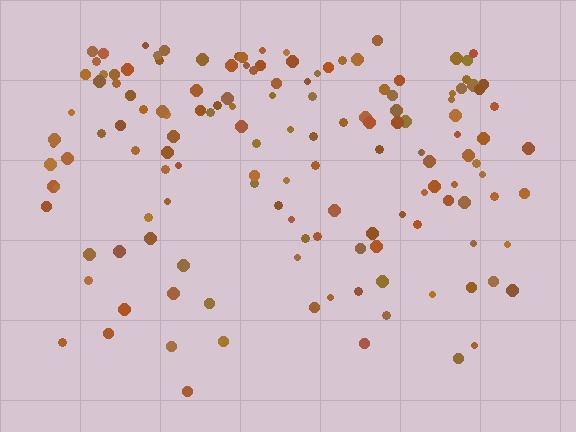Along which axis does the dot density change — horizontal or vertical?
Vertical.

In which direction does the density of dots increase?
From bottom to top, with the top side densest.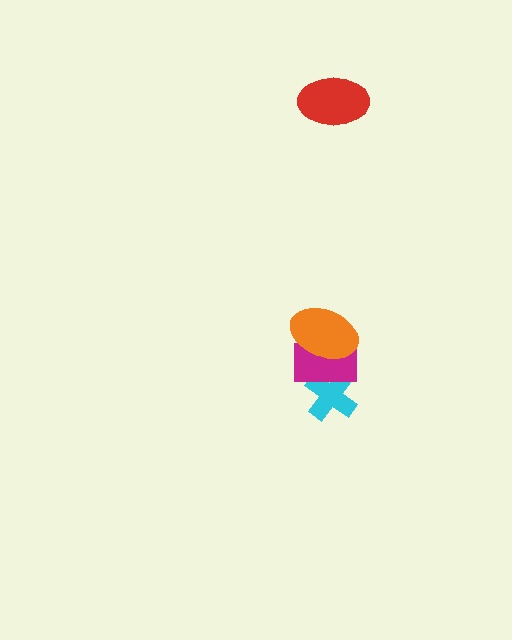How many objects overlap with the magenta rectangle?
2 objects overlap with the magenta rectangle.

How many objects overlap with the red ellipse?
0 objects overlap with the red ellipse.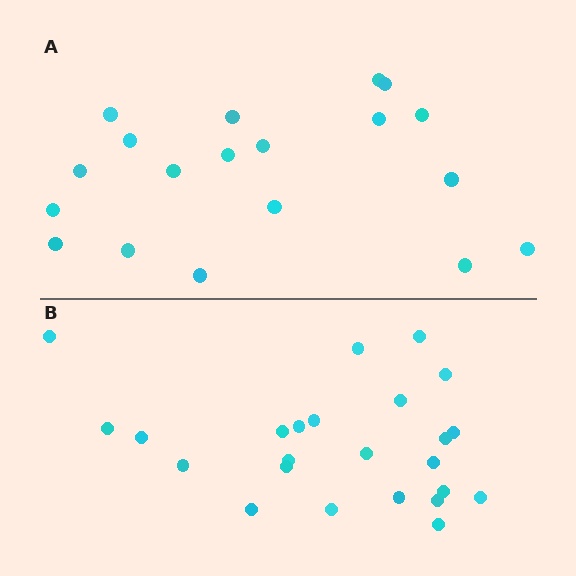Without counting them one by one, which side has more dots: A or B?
Region B (the bottom region) has more dots.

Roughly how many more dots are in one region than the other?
Region B has about 5 more dots than region A.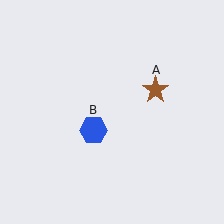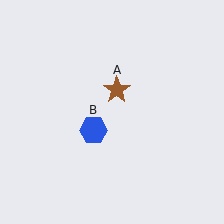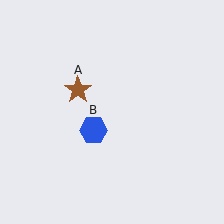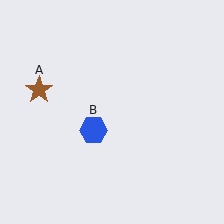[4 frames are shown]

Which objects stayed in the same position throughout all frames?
Blue hexagon (object B) remained stationary.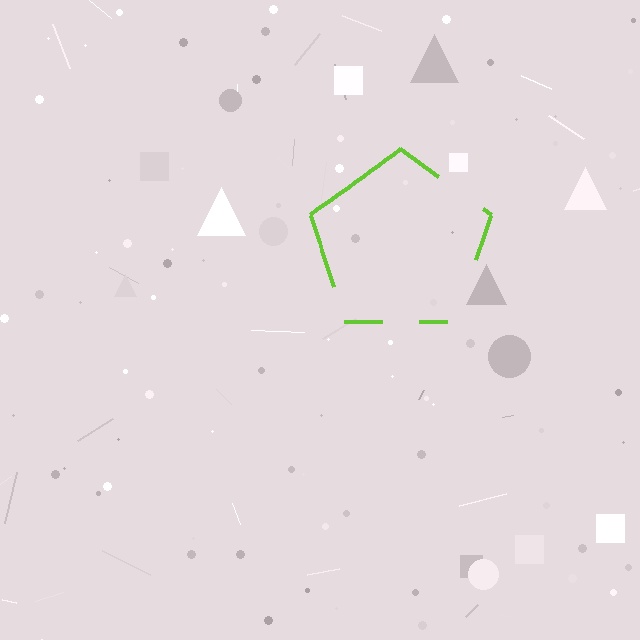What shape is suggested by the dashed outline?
The dashed outline suggests a pentagon.